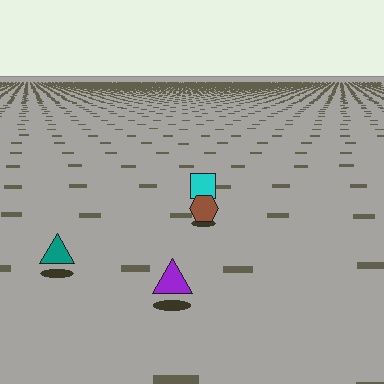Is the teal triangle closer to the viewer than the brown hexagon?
Yes. The teal triangle is closer — you can tell from the texture gradient: the ground texture is coarser near it.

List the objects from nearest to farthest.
From nearest to farthest: the purple triangle, the teal triangle, the brown hexagon, the cyan square.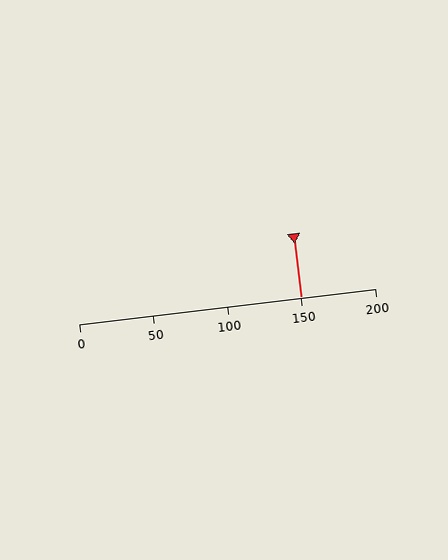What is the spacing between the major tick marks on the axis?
The major ticks are spaced 50 apart.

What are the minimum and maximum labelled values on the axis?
The axis runs from 0 to 200.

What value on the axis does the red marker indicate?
The marker indicates approximately 150.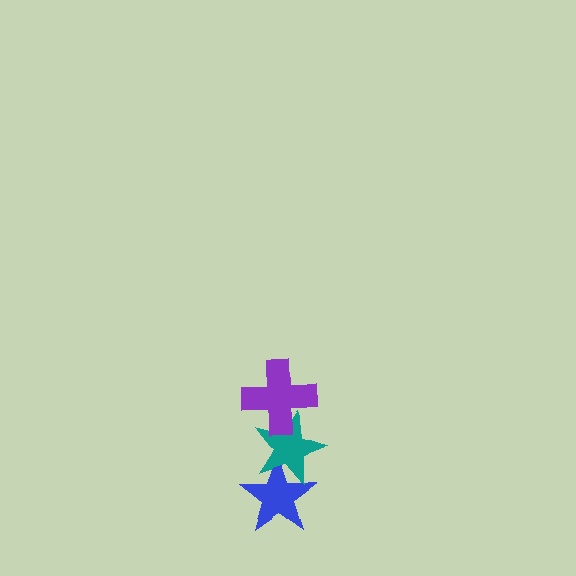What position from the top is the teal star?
The teal star is 2nd from the top.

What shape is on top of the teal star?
The purple cross is on top of the teal star.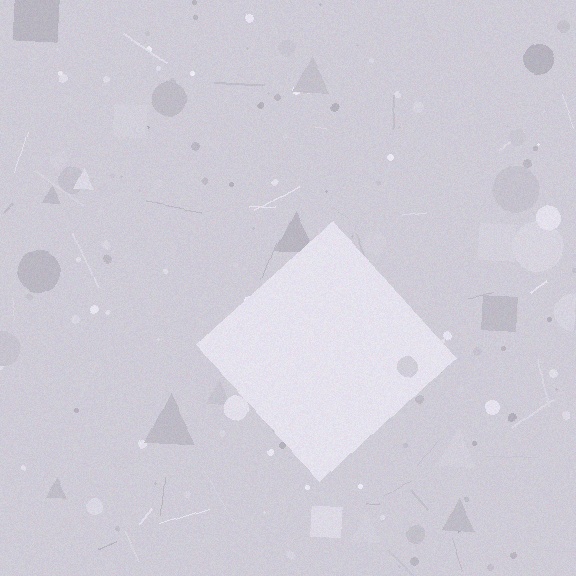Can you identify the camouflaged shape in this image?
The camouflaged shape is a diamond.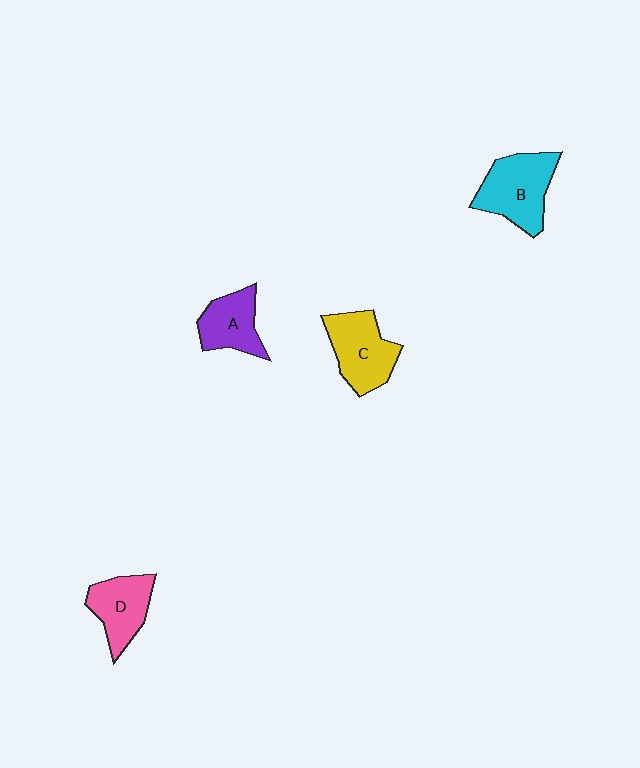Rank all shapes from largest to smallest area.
From largest to smallest: B (cyan), C (yellow), D (pink), A (purple).